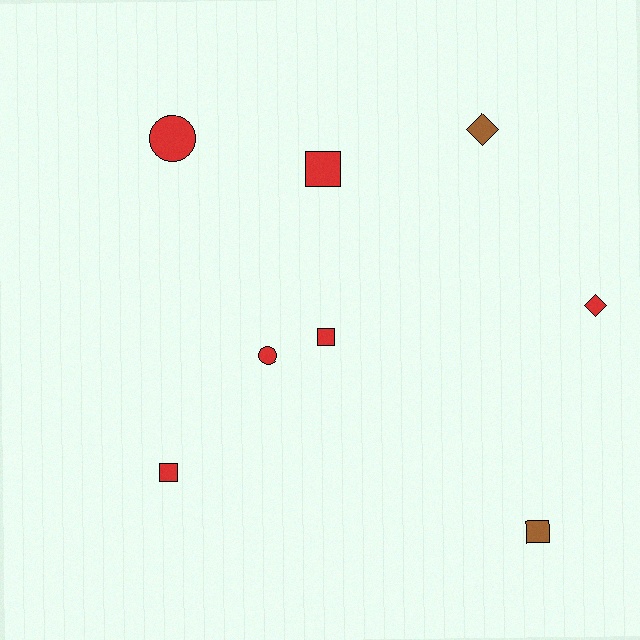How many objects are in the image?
There are 8 objects.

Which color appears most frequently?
Red, with 6 objects.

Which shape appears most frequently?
Square, with 4 objects.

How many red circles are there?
There are 2 red circles.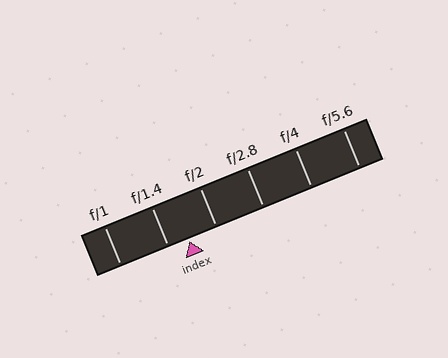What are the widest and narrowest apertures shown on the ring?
The widest aperture shown is f/1 and the narrowest is f/5.6.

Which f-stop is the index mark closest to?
The index mark is closest to f/1.4.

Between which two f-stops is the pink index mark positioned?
The index mark is between f/1.4 and f/2.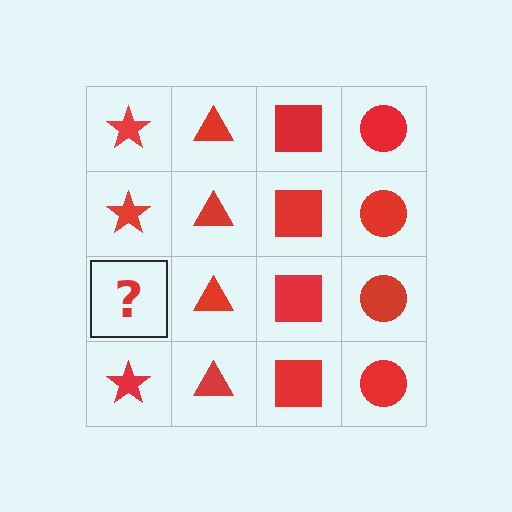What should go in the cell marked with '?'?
The missing cell should contain a red star.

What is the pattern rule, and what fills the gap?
The rule is that each column has a consistent shape. The gap should be filled with a red star.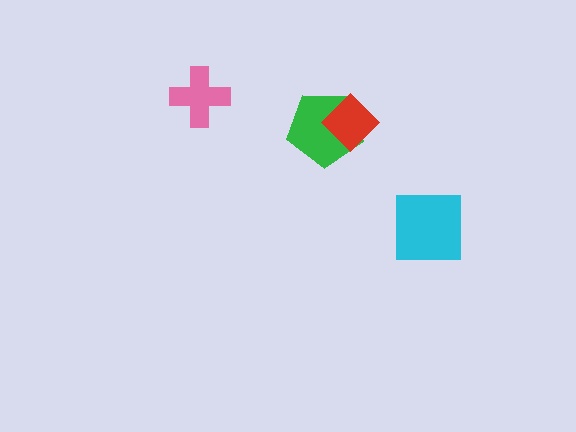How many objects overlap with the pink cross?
0 objects overlap with the pink cross.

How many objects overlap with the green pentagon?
1 object overlaps with the green pentagon.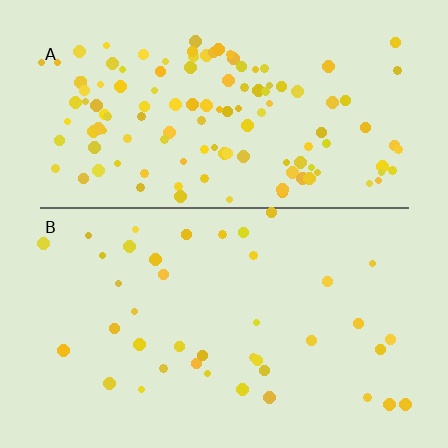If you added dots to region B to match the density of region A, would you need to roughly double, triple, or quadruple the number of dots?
Approximately triple.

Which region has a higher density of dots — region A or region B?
A (the top).